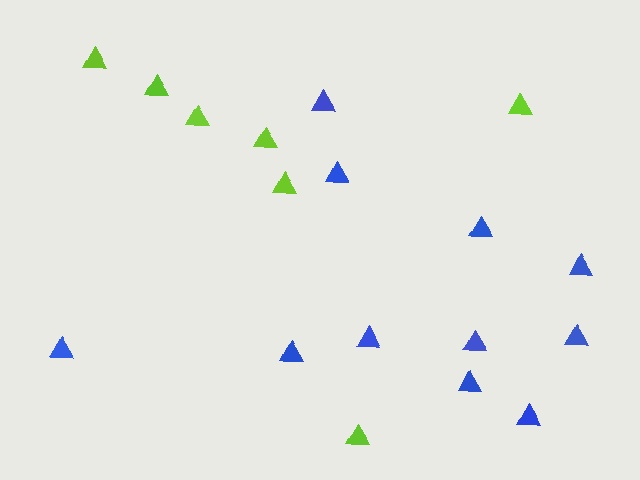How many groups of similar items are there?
There are 2 groups: one group of blue triangles (11) and one group of lime triangles (7).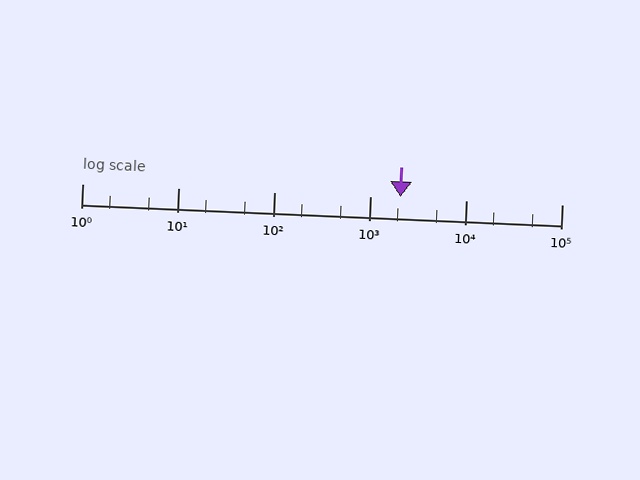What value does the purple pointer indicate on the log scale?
The pointer indicates approximately 2100.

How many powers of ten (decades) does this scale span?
The scale spans 5 decades, from 1 to 100000.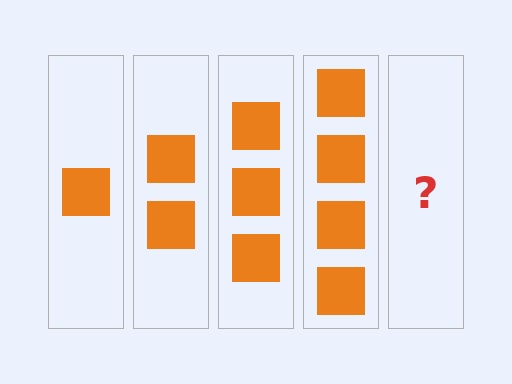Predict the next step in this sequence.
The next step is 5 squares.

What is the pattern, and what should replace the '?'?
The pattern is that each step adds one more square. The '?' should be 5 squares.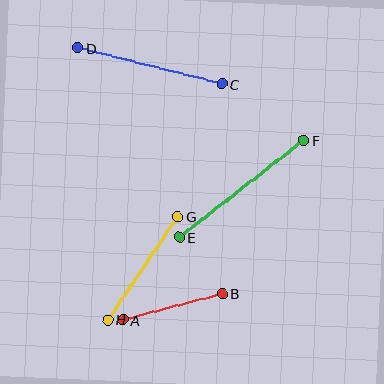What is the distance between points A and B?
The distance is approximately 102 pixels.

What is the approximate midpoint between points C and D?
The midpoint is at approximately (150, 66) pixels.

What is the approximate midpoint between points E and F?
The midpoint is at approximately (242, 189) pixels.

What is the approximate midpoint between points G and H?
The midpoint is at approximately (143, 268) pixels.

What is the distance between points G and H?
The distance is approximately 124 pixels.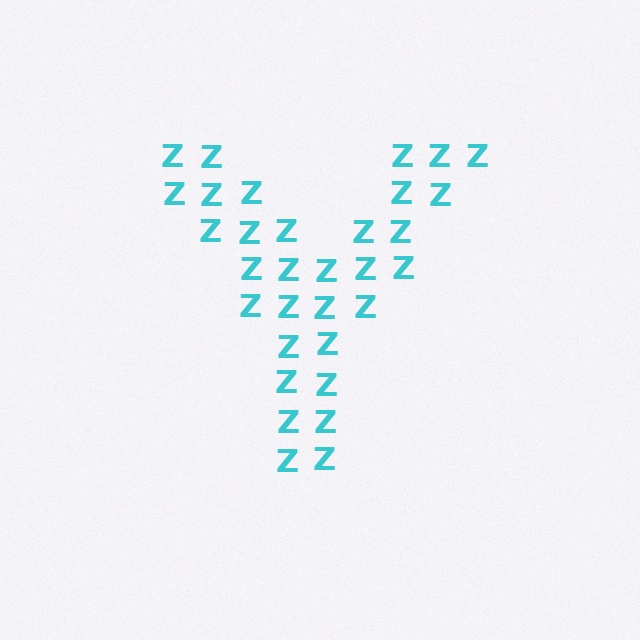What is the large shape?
The large shape is the letter Y.